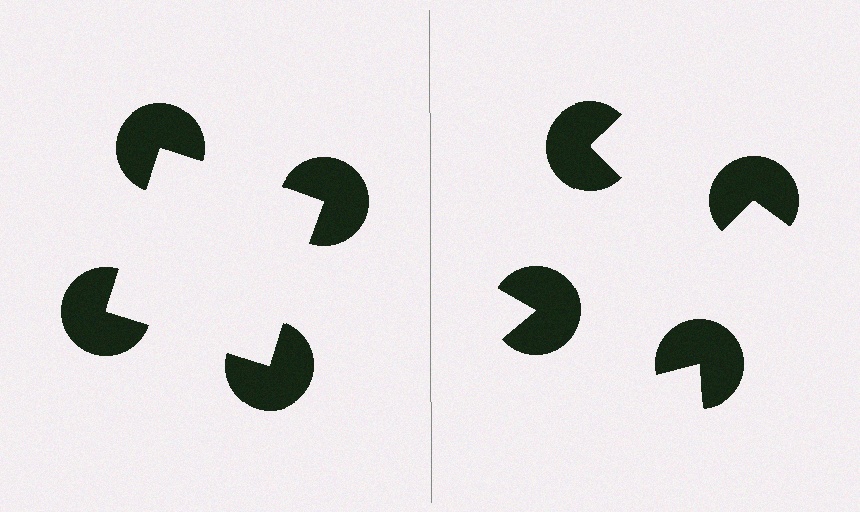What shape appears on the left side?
An illusory square.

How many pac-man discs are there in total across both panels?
8 — 4 on each side.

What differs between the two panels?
The pac-man discs are positioned identically on both sides; only the wedge orientations differ. On the left they align to a square; on the right they are misaligned.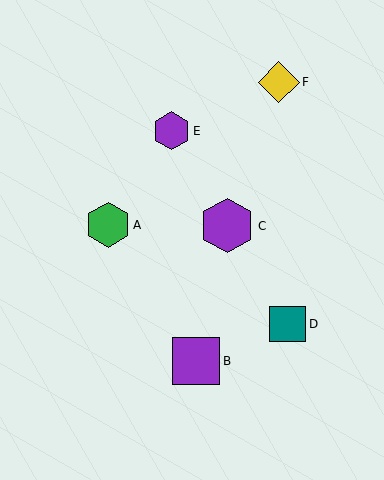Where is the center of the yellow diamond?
The center of the yellow diamond is at (279, 82).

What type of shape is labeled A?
Shape A is a green hexagon.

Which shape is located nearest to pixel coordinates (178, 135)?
The purple hexagon (labeled E) at (171, 131) is nearest to that location.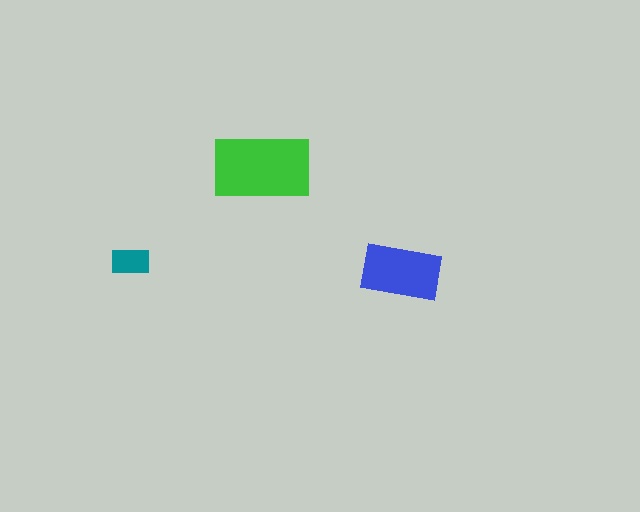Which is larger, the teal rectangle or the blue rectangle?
The blue one.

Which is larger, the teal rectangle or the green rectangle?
The green one.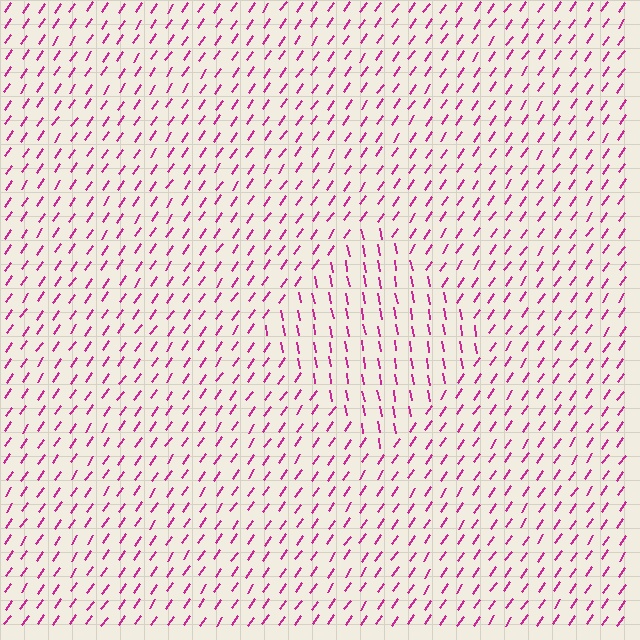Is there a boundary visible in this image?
Yes, there is a texture boundary formed by a change in line orientation.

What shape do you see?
I see a diamond.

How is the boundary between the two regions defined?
The boundary is defined purely by a change in line orientation (approximately 45 degrees difference). All lines are the same color and thickness.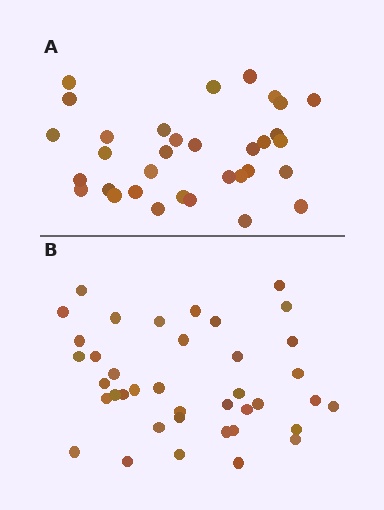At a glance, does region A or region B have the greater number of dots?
Region B (the bottom region) has more dots.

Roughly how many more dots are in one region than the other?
Region B has about 6 more dots than region A.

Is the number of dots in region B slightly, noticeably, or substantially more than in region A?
Region B has only slightly more — the two regions are fairly close. The ratio is roughly 1.2 to 1.